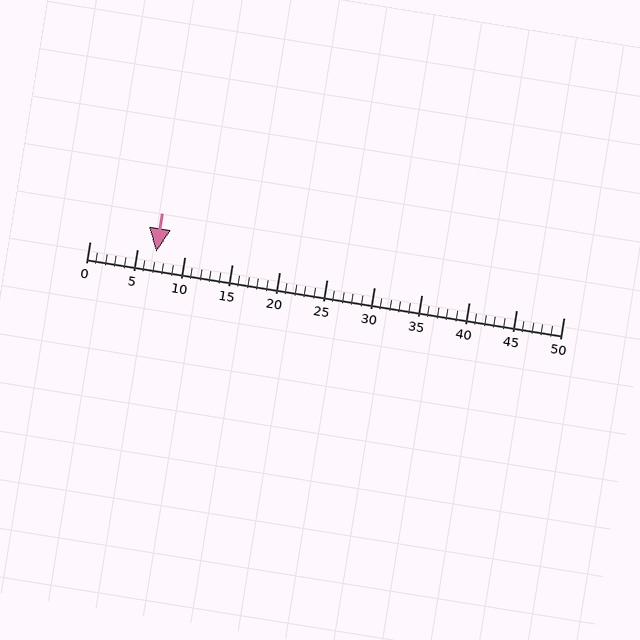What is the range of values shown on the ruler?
The ruler shows values from 0 to 50.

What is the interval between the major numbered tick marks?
The major tick marks are spaced 5 units apart.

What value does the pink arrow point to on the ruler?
The pink arrow points to approximately 7.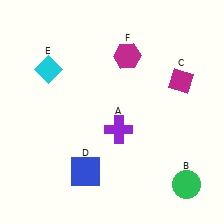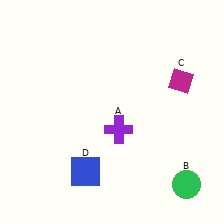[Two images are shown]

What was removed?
The magenta hexagon (F), the cyan diamond (E) were removed in Image 2.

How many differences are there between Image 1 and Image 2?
There are 2 differences between the two images.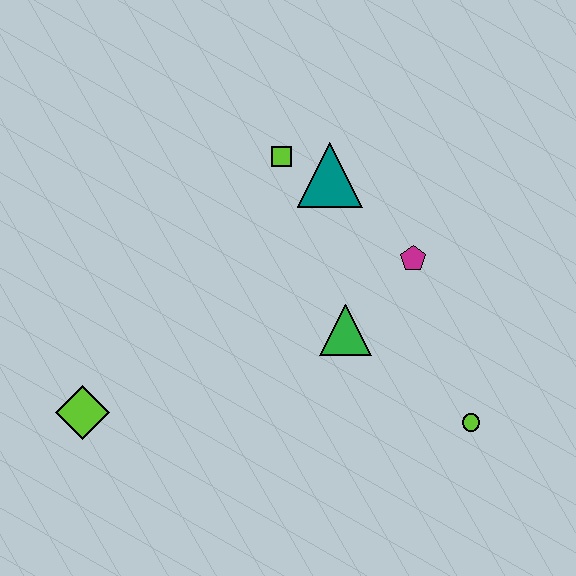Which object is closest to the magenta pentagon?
The green triangle is closest to the magenta pentagon.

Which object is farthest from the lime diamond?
The lime circle is farthest from the lime diamond.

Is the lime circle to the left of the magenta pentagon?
No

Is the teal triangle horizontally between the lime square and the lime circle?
Yes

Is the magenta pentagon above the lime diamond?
Yes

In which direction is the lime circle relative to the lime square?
The lime circle is below the lime square.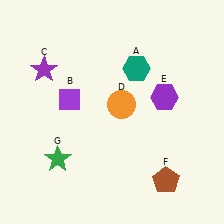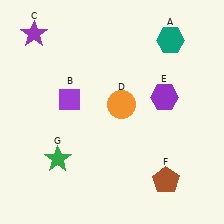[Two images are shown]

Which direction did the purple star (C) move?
The purple star (C) moved up.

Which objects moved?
The objects that moved are: the teal hexagon (A), the purple star (C).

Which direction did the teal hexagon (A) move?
The teal hexagon (A) moved right.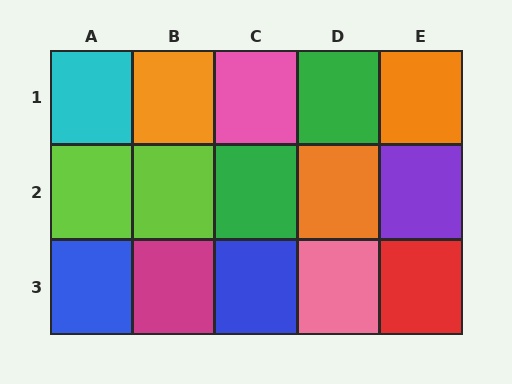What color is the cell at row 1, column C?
Pink.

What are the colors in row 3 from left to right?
Blue, magenta, blue, pink, red.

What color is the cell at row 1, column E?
Orange.